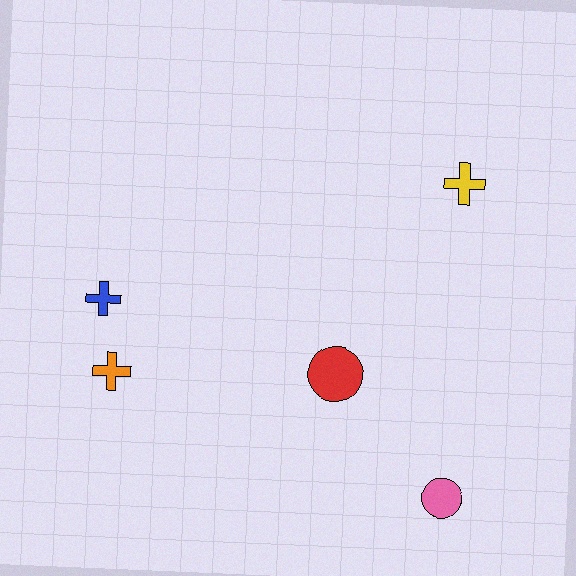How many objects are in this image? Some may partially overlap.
There are 5 objects.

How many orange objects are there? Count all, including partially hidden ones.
There is 1 orange object.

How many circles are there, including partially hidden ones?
There are 2 circles.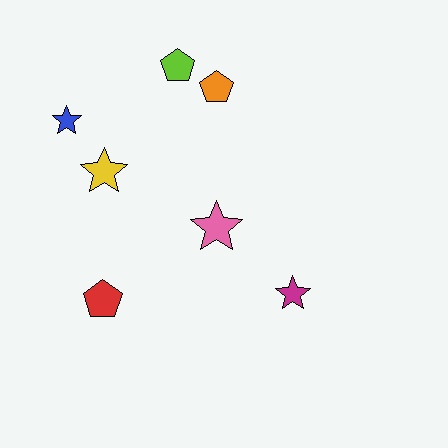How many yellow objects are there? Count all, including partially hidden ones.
There is 1 yellow object.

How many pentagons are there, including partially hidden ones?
There are 3 pentagons.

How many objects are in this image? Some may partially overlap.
There are 7 objects.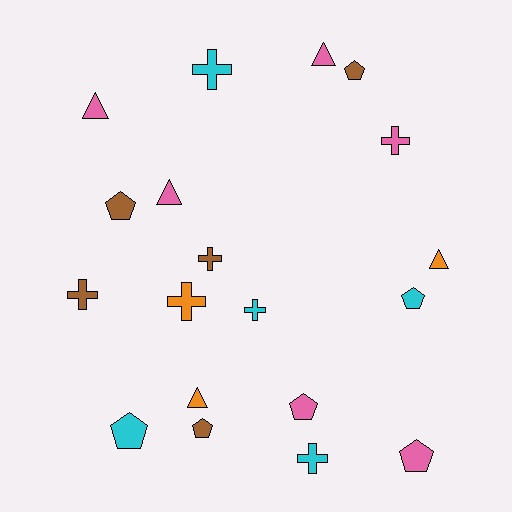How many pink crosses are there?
There is 1 pink cross.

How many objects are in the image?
There are 19 objects.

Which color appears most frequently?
Pink, with 6 objects.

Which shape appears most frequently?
Cross, with 7 objects.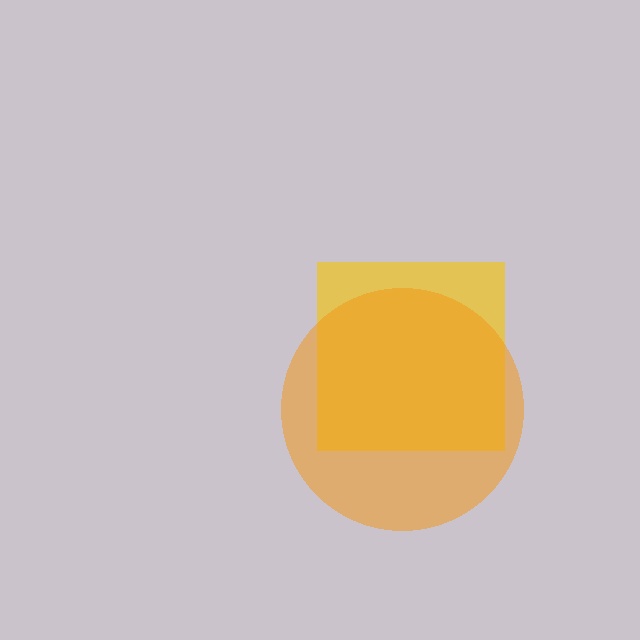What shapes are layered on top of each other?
The layered shapes are: a yellow square, an orange circle.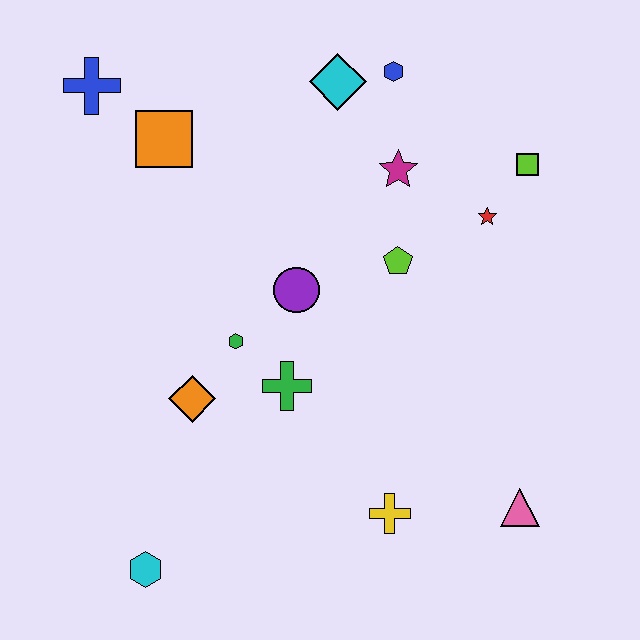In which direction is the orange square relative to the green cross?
The orange square is above the green cross.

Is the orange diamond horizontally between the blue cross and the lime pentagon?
Yes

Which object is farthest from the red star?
The cyan hexagon is farthest from the red star.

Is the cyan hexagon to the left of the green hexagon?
Yes